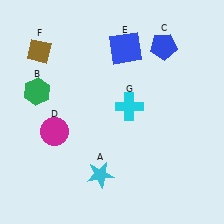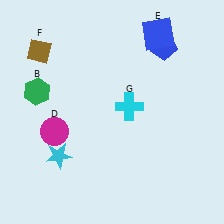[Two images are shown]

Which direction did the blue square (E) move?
The blue square (E) moved right.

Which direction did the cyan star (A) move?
The cyan star (A) moved left.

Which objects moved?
The objects that moved are: the cyan star (A), the blue square (E).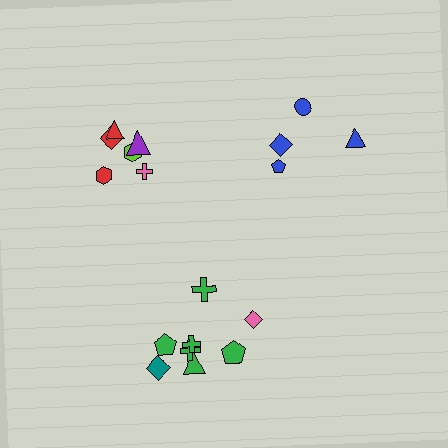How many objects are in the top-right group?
There are 4 objects.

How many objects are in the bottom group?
There are 8 objects.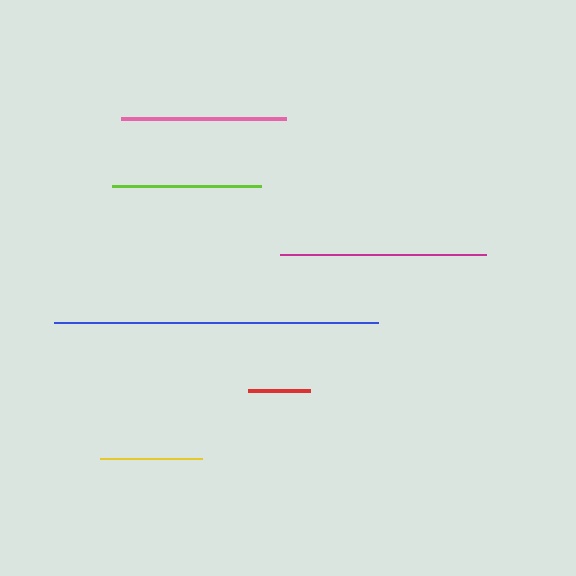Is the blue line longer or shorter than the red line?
The blue line is longer than the red line.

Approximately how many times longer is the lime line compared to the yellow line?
The lime line is approximately 1.5 times the length of the yellow line.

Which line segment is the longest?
The blue line is the longest at approximately 324 pixels.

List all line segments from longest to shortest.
From longest to shortest: blue, magenta, pink, lime, yellow, red.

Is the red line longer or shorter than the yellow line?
The yellow line is longer than the red line.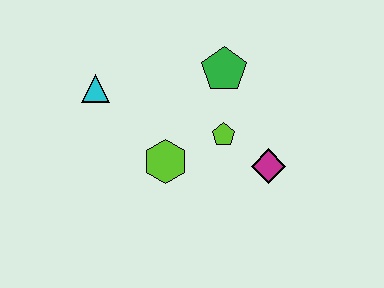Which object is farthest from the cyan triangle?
The magenta diamond is farthest from the cyan triangle.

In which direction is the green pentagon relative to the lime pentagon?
The green pentagon is above the lime pentagon.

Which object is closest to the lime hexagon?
The lime pentagon is closest to the lime hexagon.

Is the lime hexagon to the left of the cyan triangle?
No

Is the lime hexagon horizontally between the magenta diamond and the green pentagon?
No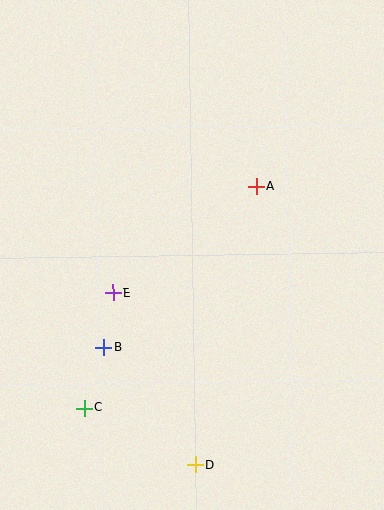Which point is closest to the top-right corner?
Point A is closest to the top-right corner.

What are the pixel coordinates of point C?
Point C is at (84, 408).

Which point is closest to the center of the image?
Point E at (113, 293) is closest to the center.